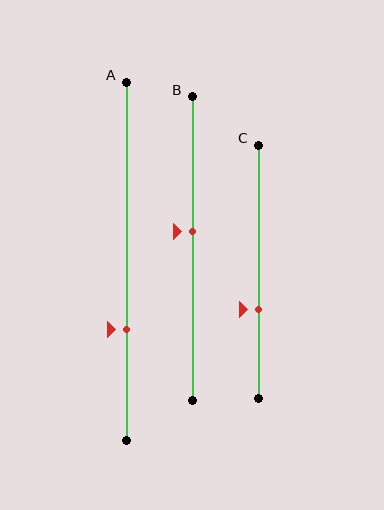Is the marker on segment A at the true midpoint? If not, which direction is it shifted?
No, the marker on segment A is shifted downward by about 19% of the segment length.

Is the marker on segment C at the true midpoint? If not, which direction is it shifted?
No, the marker on segment C is shifted downward by about 15% of the segment length.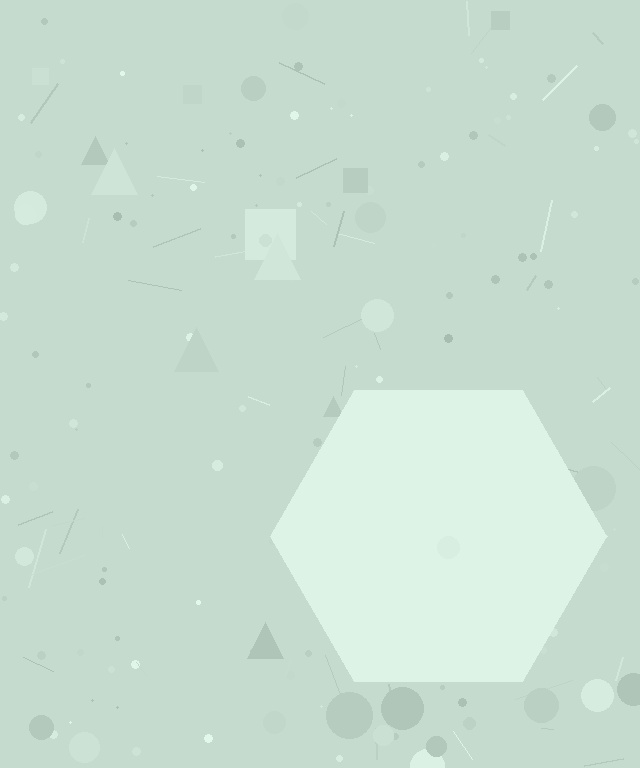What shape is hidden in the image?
A hexagon is hidden in the image.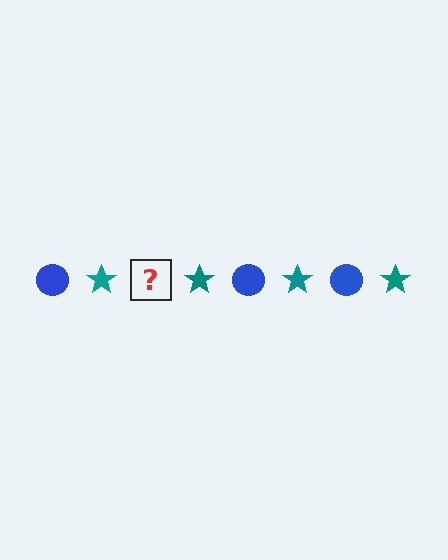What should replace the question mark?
The question mark should be replaced with a blue circle.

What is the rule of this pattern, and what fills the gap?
The rule is that the pattern alternates between blue circle and teal star. The gap should be filled with a blue circle.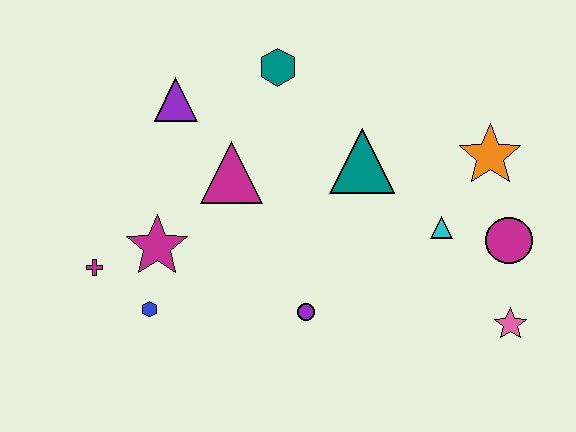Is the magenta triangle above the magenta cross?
Yes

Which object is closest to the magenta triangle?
The purple triangle is closest to the magenta triangle.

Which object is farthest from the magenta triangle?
The pink star is farthest from the magenta triangle.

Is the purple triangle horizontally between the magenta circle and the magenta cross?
Yes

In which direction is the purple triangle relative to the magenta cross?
The purple triangle is above the magenta cross.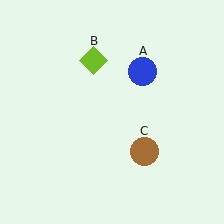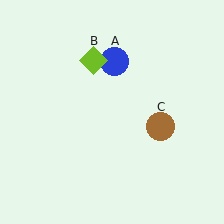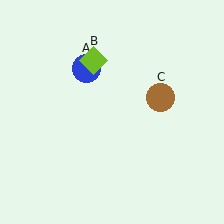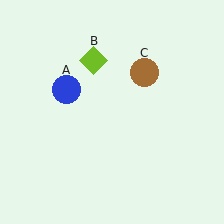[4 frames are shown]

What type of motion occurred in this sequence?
The blue circle (object A), brown circle (object C) rotated counterclockwise around the center of the scene.